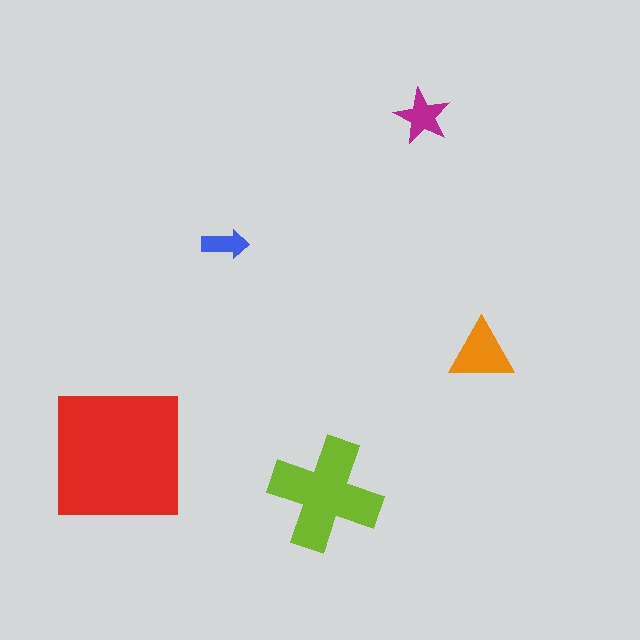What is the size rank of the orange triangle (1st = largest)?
3rd.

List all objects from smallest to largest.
The blue arrow, the magenta star, the orange triangle, the lime cross, the red square.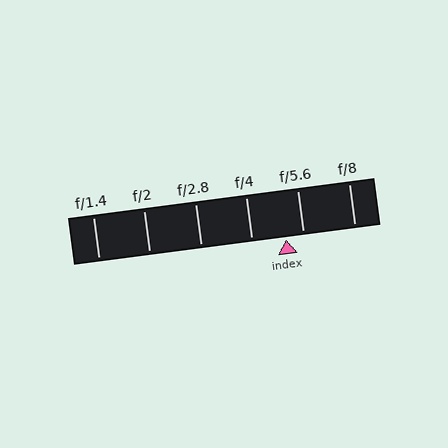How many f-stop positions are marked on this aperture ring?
There are 6 f-stop positions marked.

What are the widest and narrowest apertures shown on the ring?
The widest aperture shown is f/1.4 and the narrowest is f/8.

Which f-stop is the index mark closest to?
The index mark is closest to f/5.6.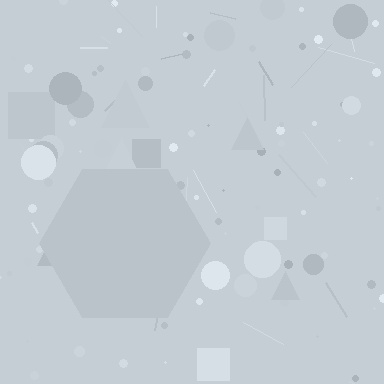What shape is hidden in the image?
A hexagon is hidden in the image.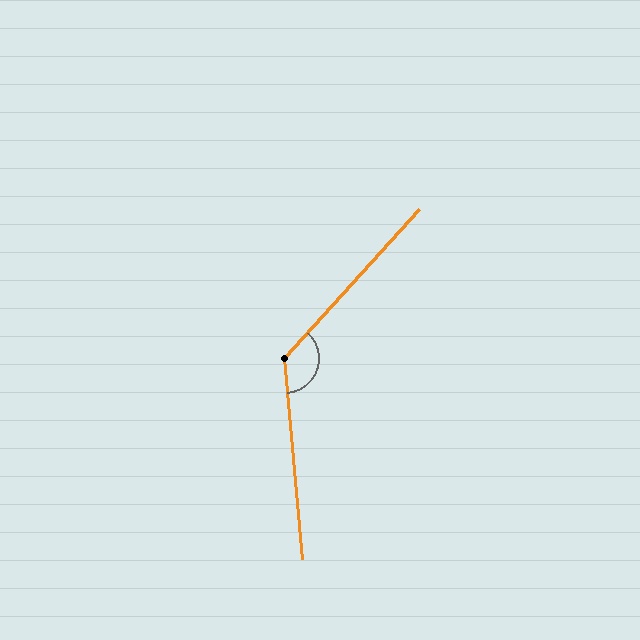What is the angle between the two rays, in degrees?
Approximately 133 degrees.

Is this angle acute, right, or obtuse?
It is obtuse.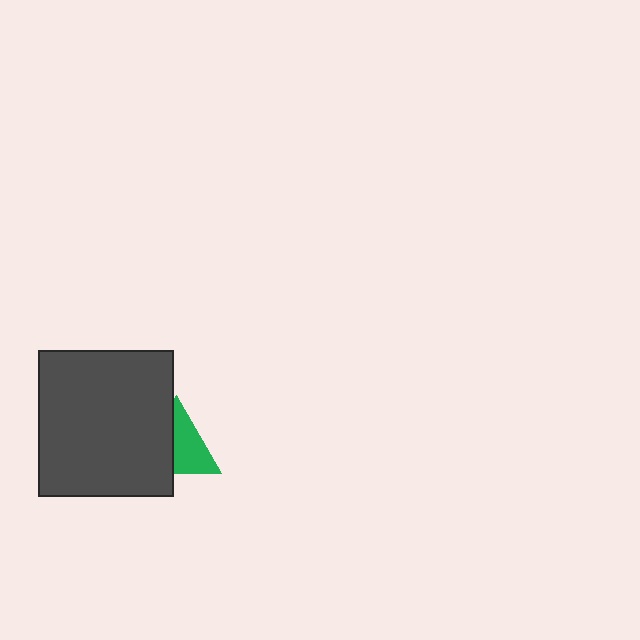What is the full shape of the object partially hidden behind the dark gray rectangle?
The partially hidden object is a green triangle.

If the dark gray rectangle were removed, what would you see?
You would see the complete green triangle.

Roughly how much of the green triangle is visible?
About half of it is visible (roughly 56%).